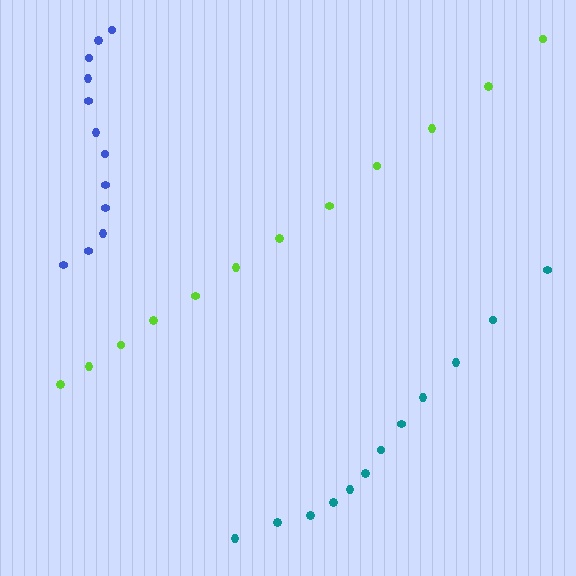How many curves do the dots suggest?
There are 3 distinct paths.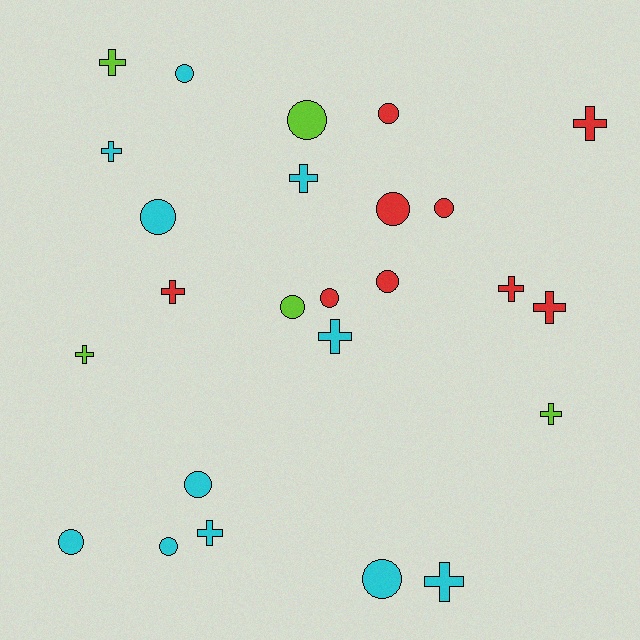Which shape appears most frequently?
Circle, with 13 objects.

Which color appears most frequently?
Cyan, with 11 objects.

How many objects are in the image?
There are 25 objects.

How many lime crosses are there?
There are 3 lime crosses.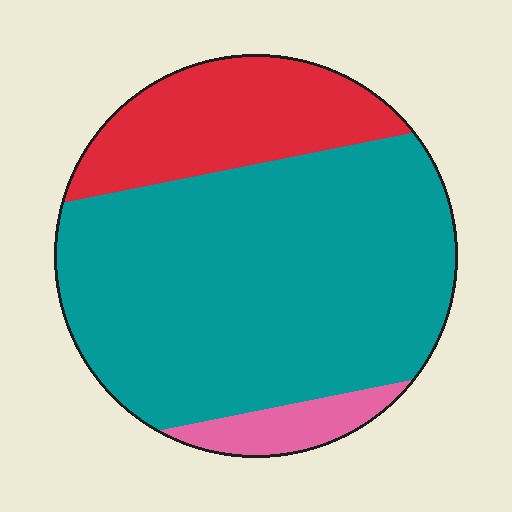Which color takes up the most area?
Teal, at roughly 70%.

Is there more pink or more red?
Red.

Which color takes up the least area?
Pink, at roughly 5%.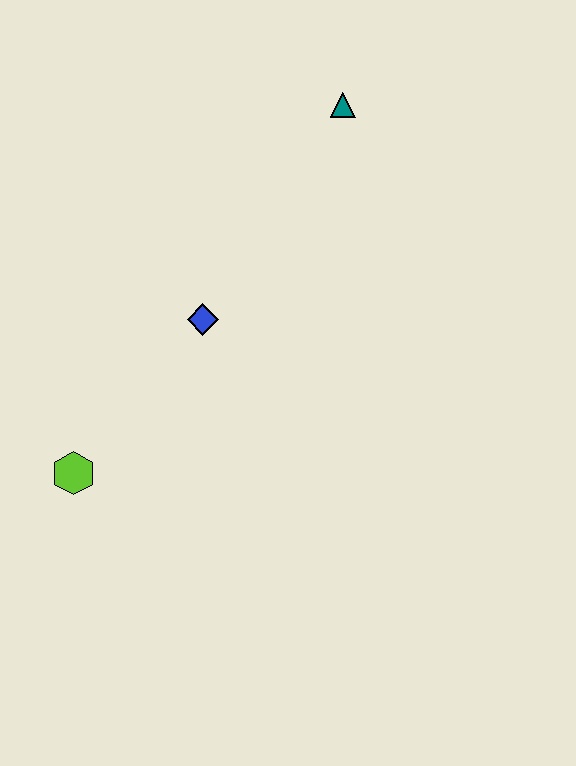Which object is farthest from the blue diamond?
The teal triangle is farthest from the blue diamond.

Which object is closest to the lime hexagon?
The blue diamond is closest to the lime hexagon.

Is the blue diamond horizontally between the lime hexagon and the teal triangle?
Yes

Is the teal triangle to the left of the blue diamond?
No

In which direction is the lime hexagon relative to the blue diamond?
The lime hexagon is below the blue diamond.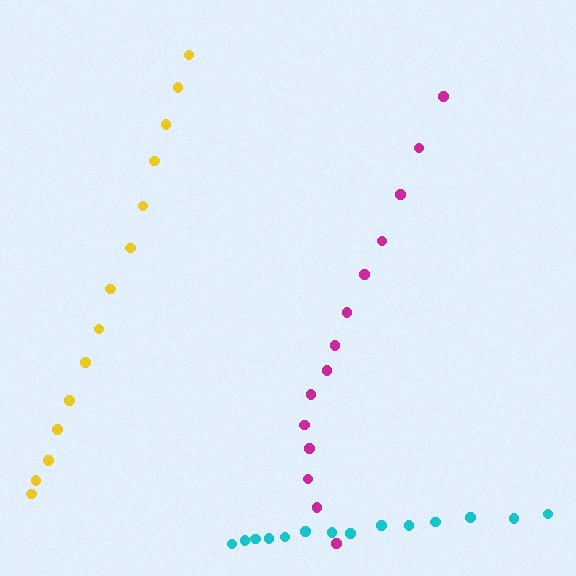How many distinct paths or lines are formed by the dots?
There are 3 distinct paths.